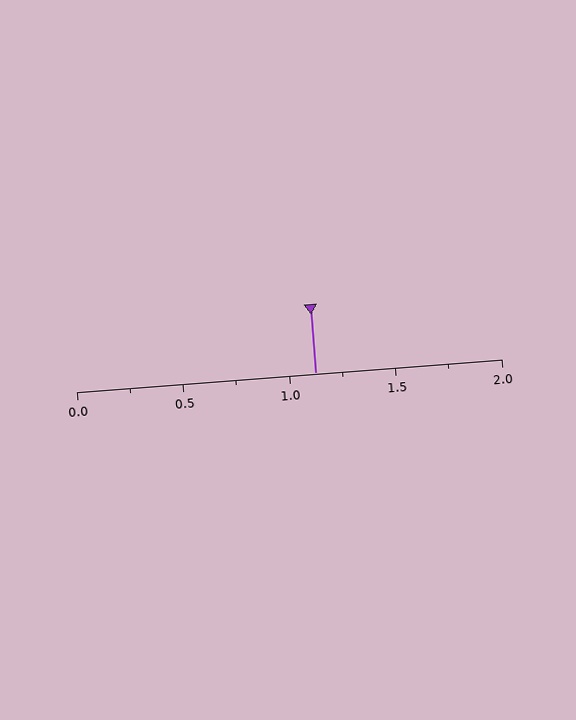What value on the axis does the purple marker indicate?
The marker indicates approximately 1.12.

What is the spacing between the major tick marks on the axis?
The major ticks are spaced 0.5 apart.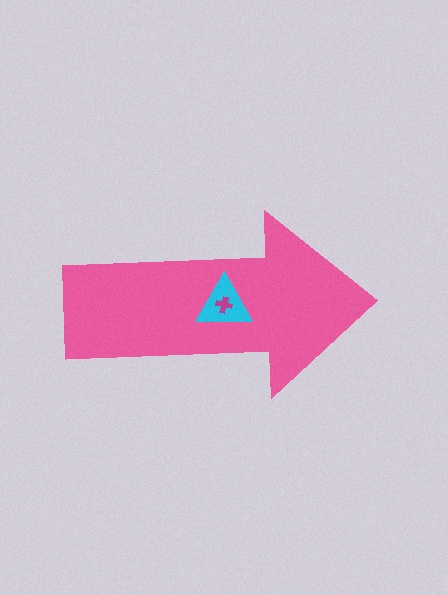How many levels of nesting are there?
3.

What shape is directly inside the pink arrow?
The cyan triangle.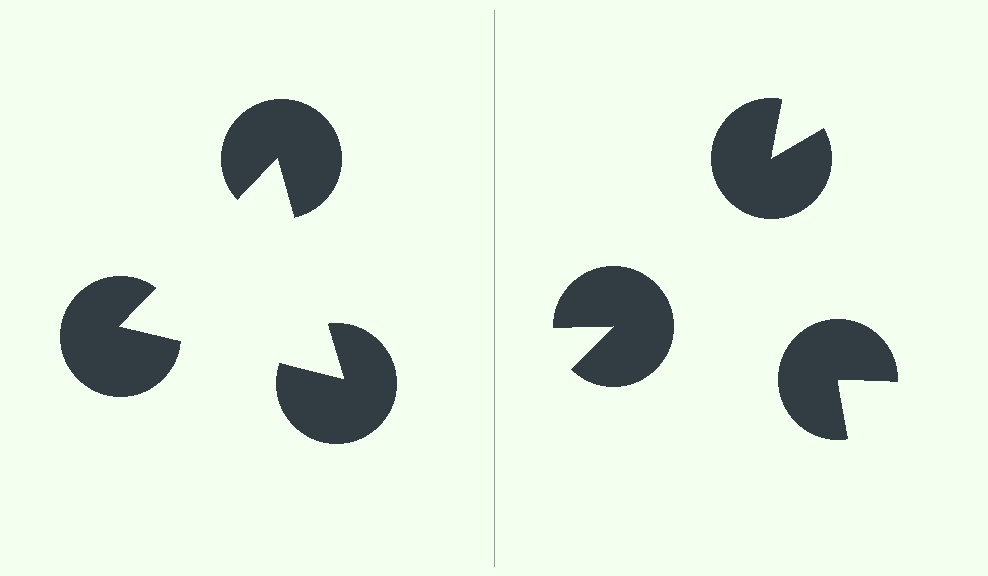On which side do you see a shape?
An illusory triangle appears on the left side. On the right side the wedge cuts are rotated, so no coherent shape forms.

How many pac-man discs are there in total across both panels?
6 — 3 on each side.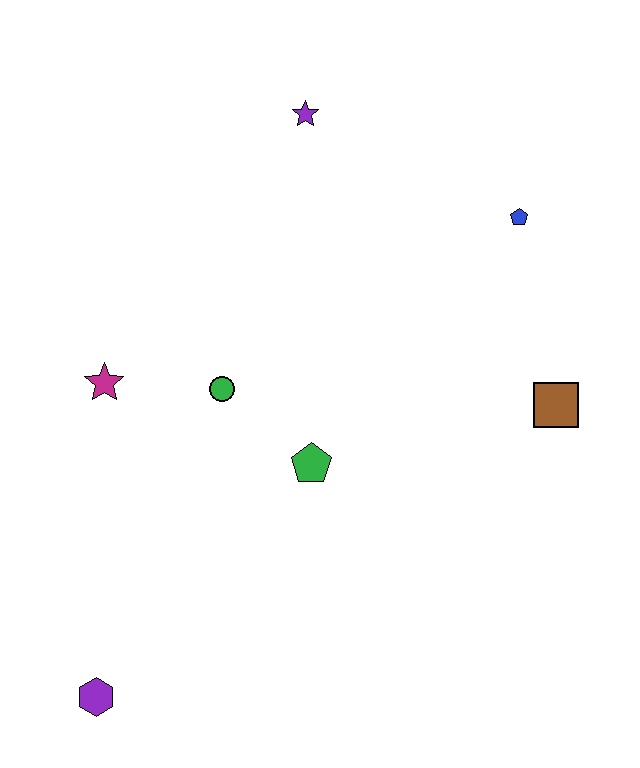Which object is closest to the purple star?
The blue pentagon is closest to the purple star.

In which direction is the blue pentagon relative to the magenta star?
The blue pentagon is to the right of the magenta star.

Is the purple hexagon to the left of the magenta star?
Yes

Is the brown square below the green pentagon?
No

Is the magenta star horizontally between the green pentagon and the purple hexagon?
Yes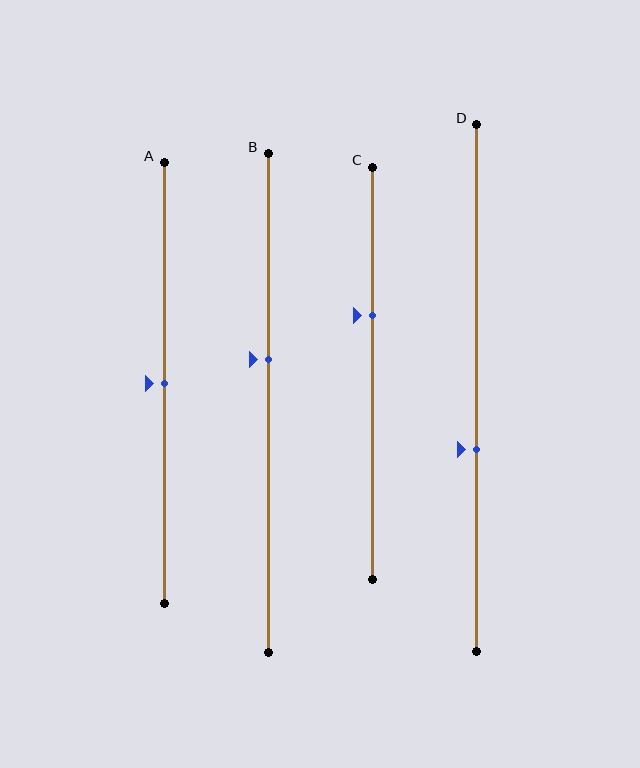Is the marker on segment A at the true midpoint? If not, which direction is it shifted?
Yes, the marker on segment A is at the true midpoint.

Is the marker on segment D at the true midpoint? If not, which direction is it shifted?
No, the marker on segment D is shifted downward by about 12% of the segment length.